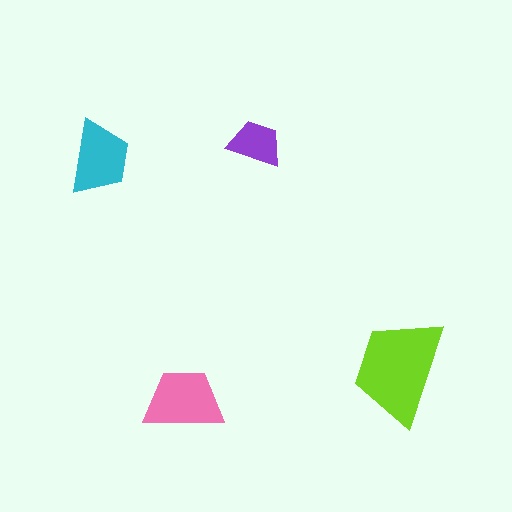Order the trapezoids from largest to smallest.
the lime one, the pink one, the cyan one, the purple one.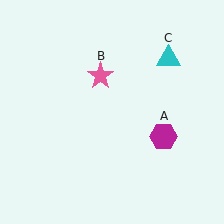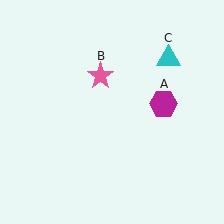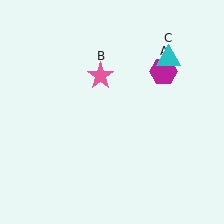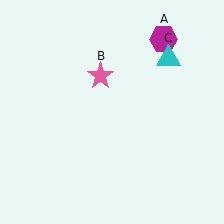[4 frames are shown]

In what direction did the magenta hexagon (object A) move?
The magenta hexagon (object A) moved up.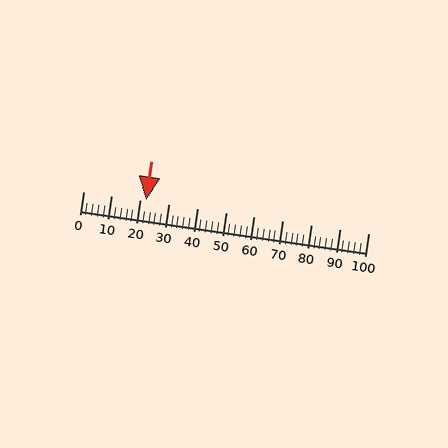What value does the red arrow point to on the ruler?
The red arrow points to approximately 22.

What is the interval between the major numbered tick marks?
The major tick marks are spaced 10 units apart.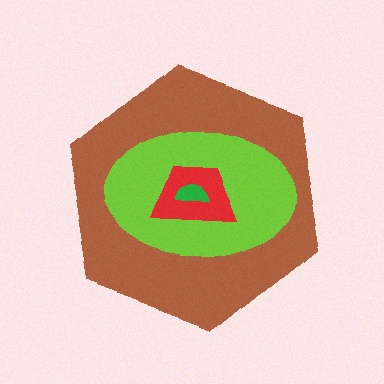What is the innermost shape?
The green semicircle.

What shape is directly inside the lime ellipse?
The red trapezoid.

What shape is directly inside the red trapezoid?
The green semicircle.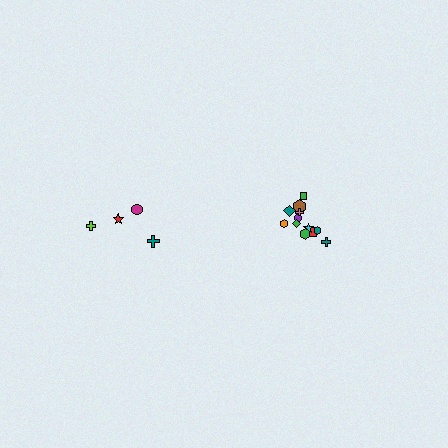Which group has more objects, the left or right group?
The right group.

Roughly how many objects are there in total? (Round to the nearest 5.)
Roughly 15 objects in total.